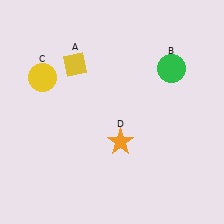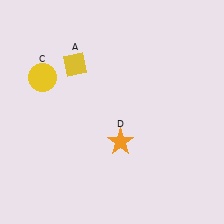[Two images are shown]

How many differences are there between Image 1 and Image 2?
There is 1 difference between the two images.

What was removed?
The green circle (B) was removed in Image 2.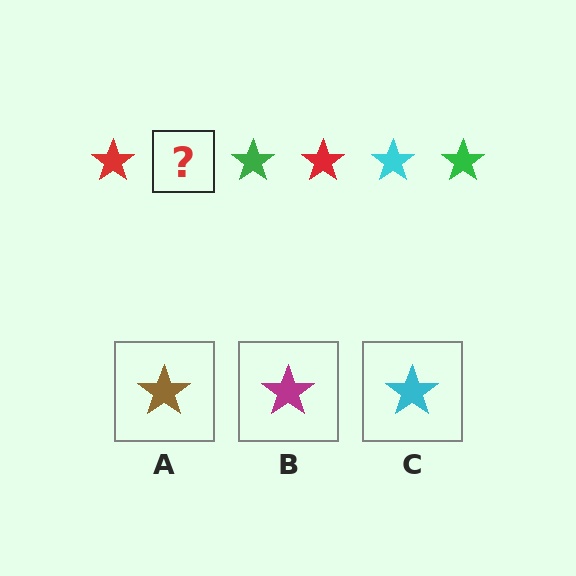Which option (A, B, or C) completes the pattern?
C.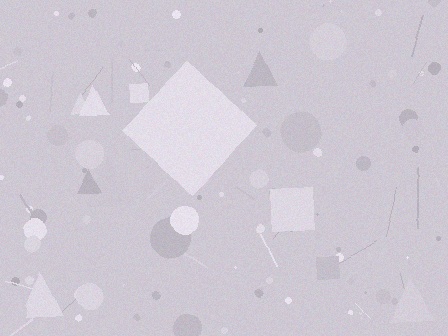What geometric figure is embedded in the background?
A diamond is embedded in the background.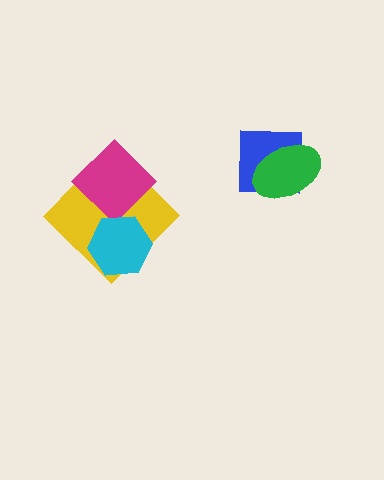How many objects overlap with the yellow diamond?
2 objects overlap with the yellow diamond.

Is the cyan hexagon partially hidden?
No, no other shape covers it.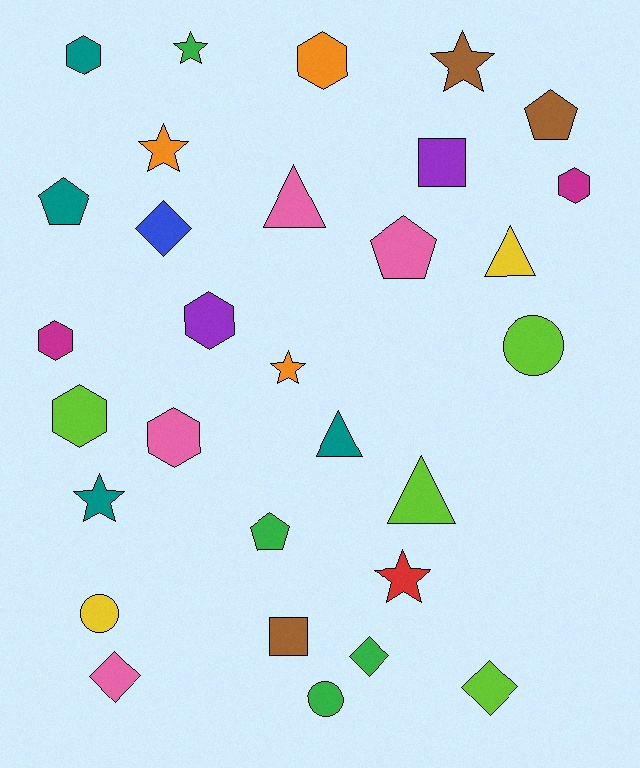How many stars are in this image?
There are 6 stars.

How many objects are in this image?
There are 30 objects.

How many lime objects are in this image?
There are 4 lime objects.